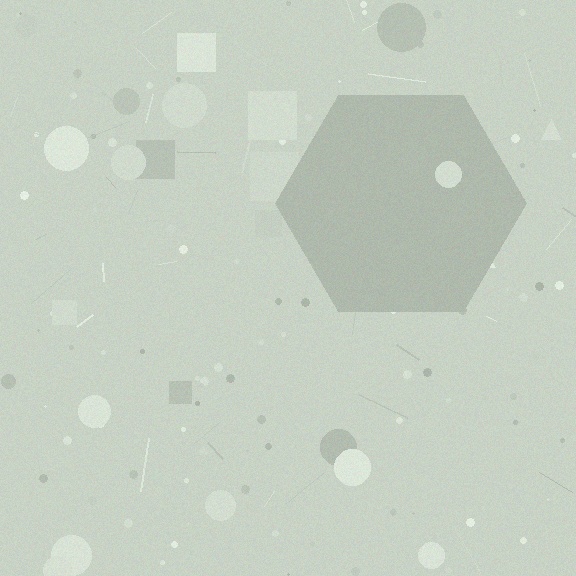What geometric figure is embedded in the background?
A hexagon is embedded in the background.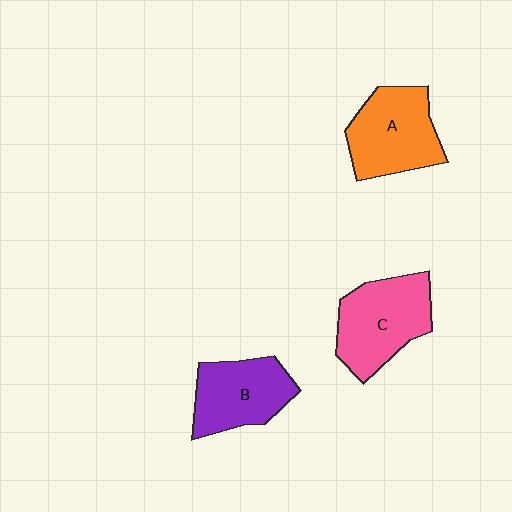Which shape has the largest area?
Shape C (pink).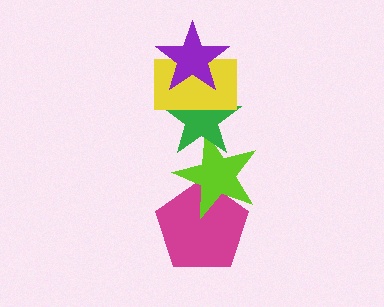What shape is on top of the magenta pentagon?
The lime star is on top of the magenta pentagon.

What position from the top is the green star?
The green star is 3rd from the top.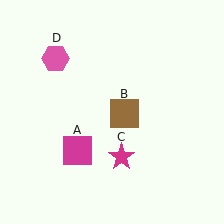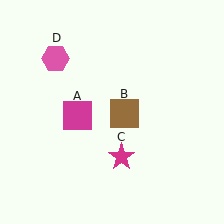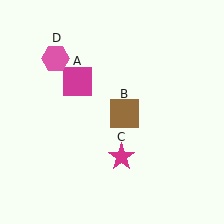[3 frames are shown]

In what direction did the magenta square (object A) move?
The magenta square (object A) moved up.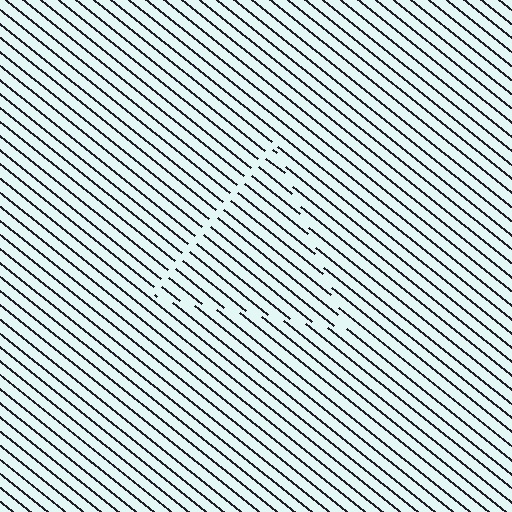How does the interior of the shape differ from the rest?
The interior of the shape contains the same grating, shifted by half a period — the contour is defined by the phase discontinuity where line-ends from the inner and outer gratings abut.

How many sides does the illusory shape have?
3 sides — the line-ends trace a triangle.